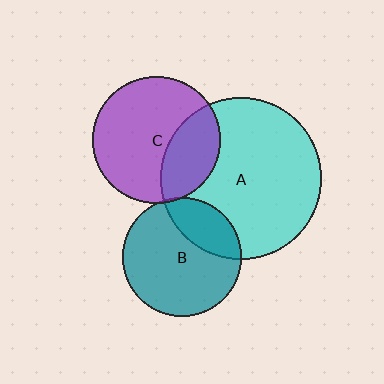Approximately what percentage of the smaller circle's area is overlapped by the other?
Approximately 25%.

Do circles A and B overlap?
Yes.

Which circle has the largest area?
Circle A (cyan).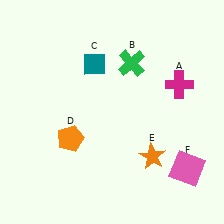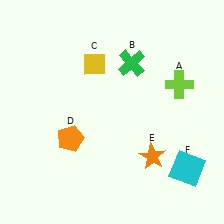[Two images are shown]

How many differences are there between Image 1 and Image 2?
There are 3 differences between the two images.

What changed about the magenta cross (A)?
In Image 1, A is magenta. In Image 2, it changed to lime.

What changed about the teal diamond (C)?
In Image 1, C is teal. In Image 2, it changed to yellow.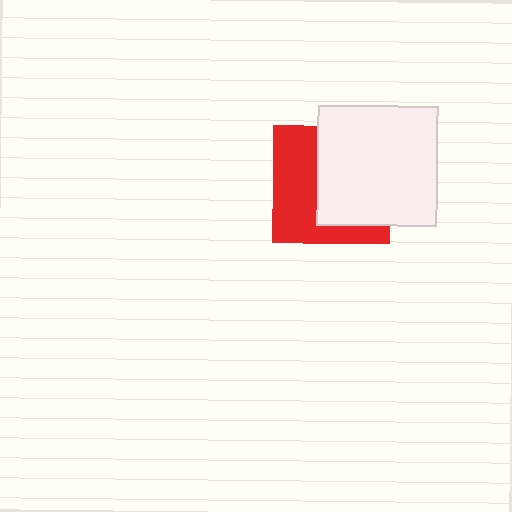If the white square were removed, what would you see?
You would see the complete red square.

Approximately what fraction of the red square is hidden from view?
Roughly 53% of the red square is hidden behind the white square.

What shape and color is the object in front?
The object in front is a white square.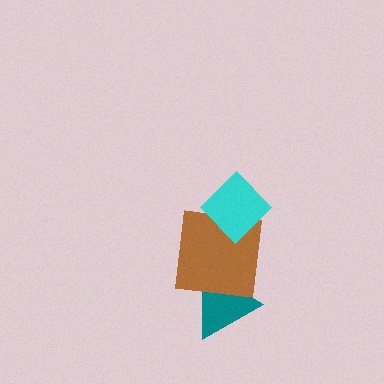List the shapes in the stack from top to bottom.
From top to bottom: the cyan diamond, the brown square, the teal triangle.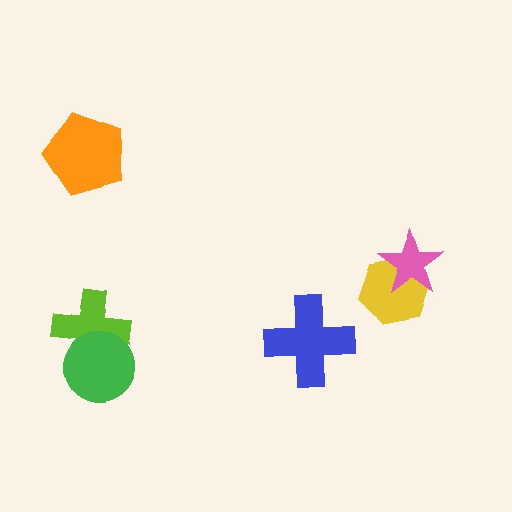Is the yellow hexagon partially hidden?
Yes, it is partially covered by another shape.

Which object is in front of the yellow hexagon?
The pink star is in front of the yellow hexagon.